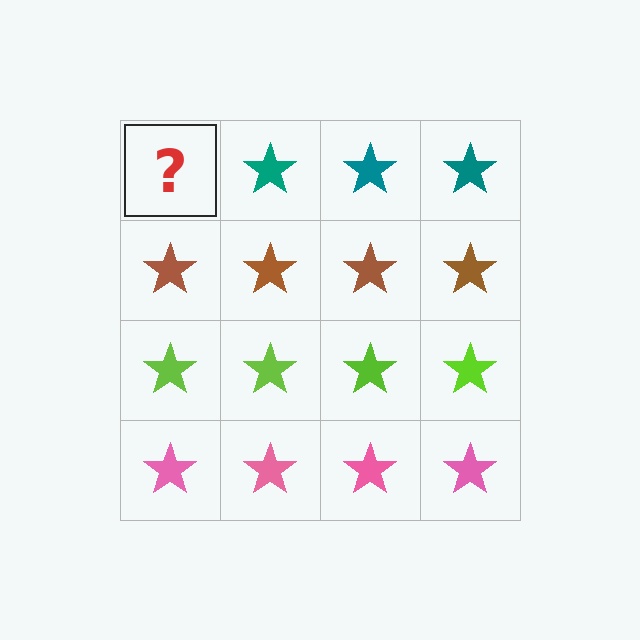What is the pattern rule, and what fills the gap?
The rule is that each row has a consistent color. The gap should be filled with a teal star.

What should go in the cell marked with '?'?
The missing cell should contain a teal star.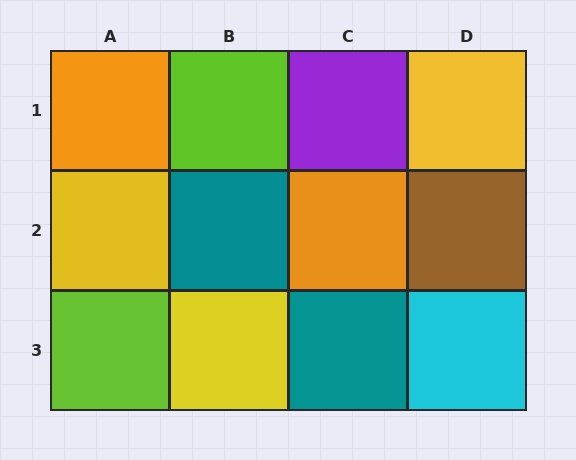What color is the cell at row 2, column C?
Orange.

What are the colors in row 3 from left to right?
Lime, yellow, teal, cyan.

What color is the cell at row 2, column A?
Yellow.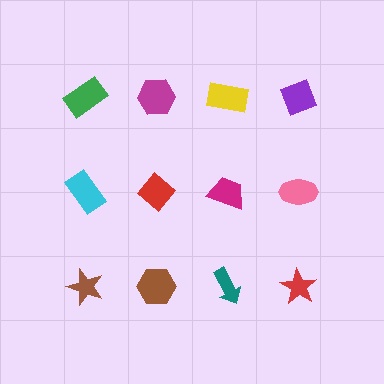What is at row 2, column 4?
A pink ellipse.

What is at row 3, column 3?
A teal arrow.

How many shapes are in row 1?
4 shapes.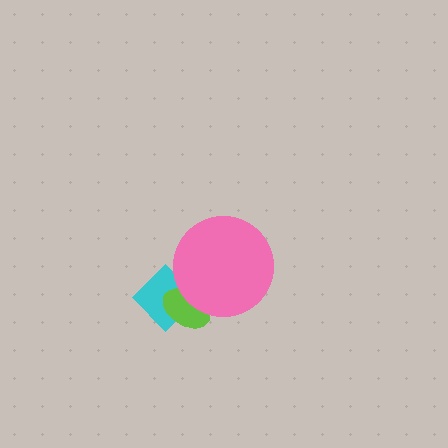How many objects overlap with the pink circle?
2 objects overlap with the pink circle.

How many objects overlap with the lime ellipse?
2 objects overlap with the lime ellipse.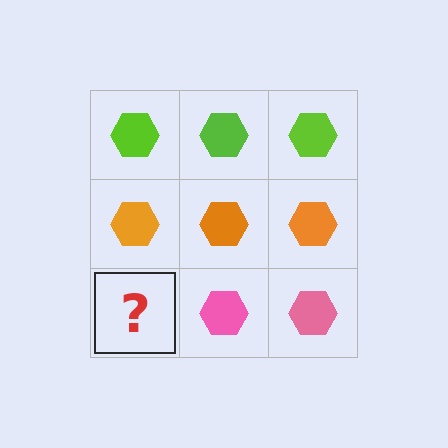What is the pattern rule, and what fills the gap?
The rule is that each row has a consistent color. The gap should be filled with a pink hexagon.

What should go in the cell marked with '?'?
The missing cell should contain a pink hexagon.